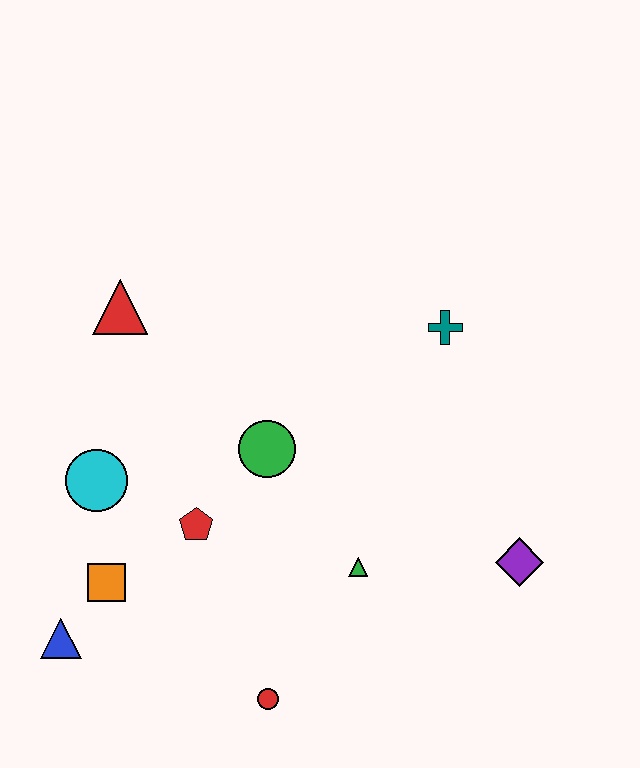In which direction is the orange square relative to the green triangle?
The orange square is to the left of the green triangle.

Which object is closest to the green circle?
The red pentagon is closest to the green circle.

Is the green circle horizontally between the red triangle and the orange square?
No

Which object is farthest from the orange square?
The teal cross is farthest from the orange square.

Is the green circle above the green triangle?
Yes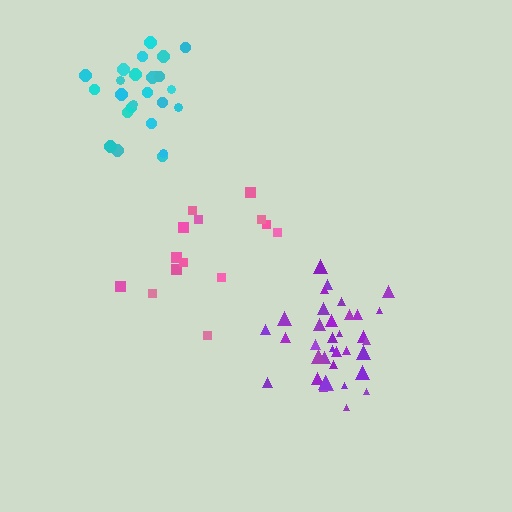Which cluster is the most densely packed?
Cyan.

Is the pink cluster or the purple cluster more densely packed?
Purple.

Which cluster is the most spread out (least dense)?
Pink.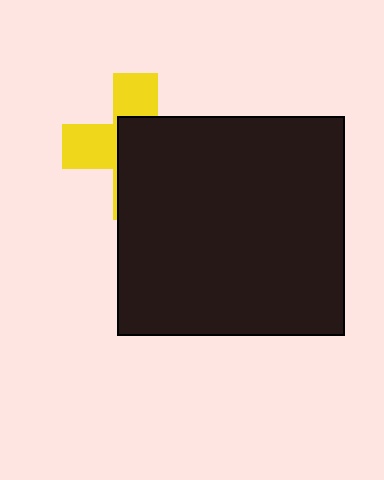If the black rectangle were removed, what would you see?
You would see the complete yellow cross.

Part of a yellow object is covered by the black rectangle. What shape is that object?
It is a cross.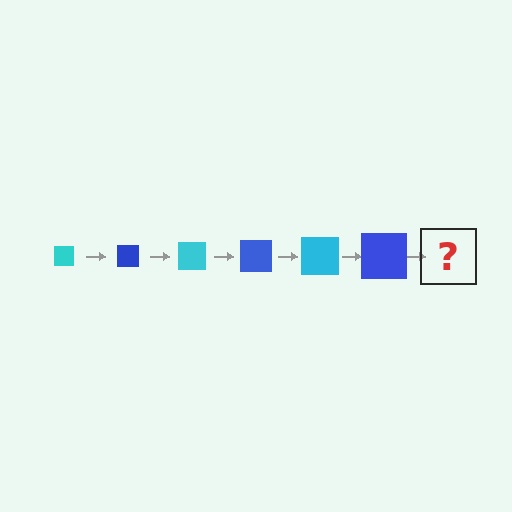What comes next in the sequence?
The next element should be a cyan square, larger than the previous one.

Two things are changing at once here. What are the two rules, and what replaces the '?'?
The two rules are that the square grows larger each step and the color cycles through cyan and blue. The '?' should be a cyan square, larger than the previous one.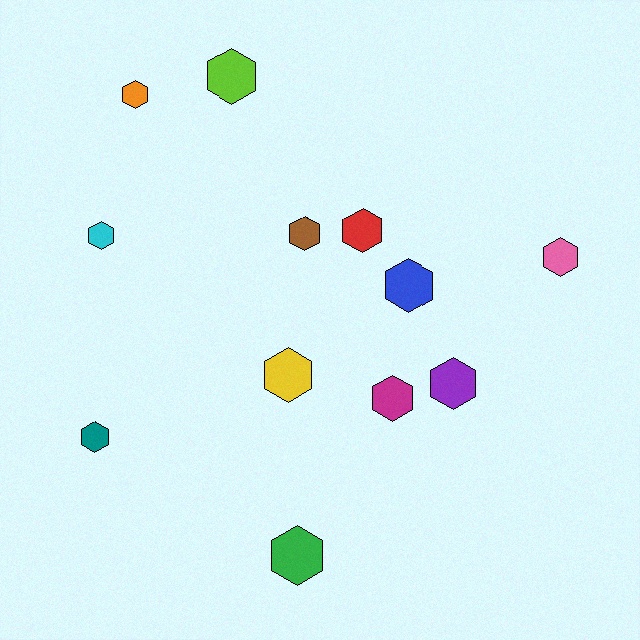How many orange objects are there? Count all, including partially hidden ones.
There is 1 orange object.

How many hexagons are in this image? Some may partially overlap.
There are 12 hexagons.